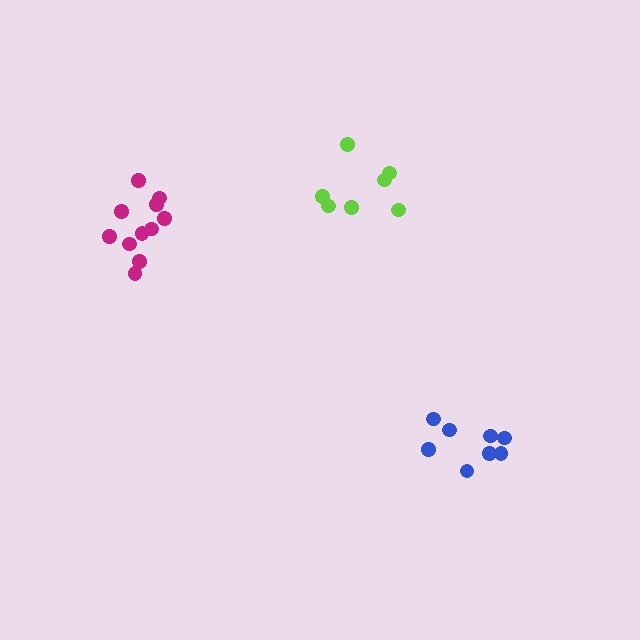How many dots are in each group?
Group 1: 7 dots, Group 2: 11 dots, Group 3: 8 dots (26 total).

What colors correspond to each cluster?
The clusters are colored: lime, magenta, blue.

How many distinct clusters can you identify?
There are 3 distinct clusters.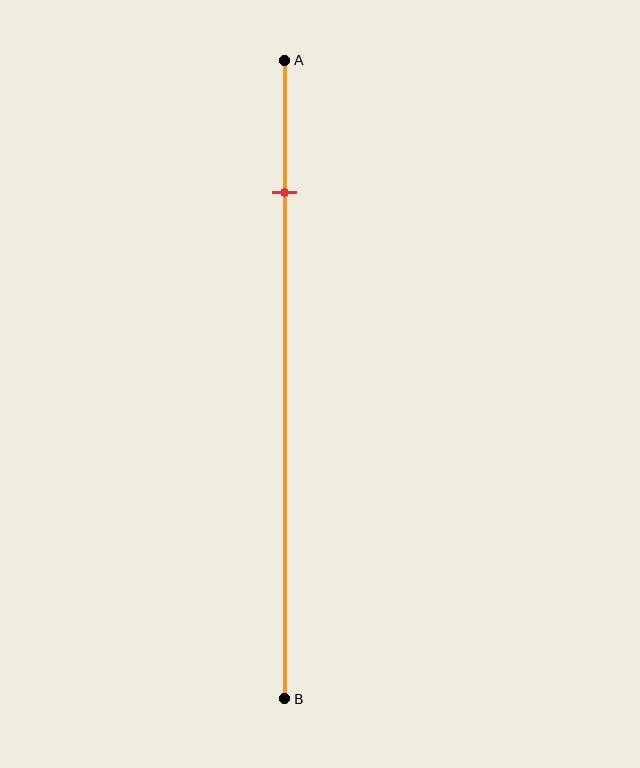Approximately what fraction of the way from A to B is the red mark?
The red mark is approximately 20% of the way from A to B.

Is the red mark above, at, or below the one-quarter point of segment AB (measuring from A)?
The red mark is above the one-quarter point of segment AB.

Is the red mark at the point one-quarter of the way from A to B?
No, the mark is at about 20% from A, not at the 25% one-quarter point.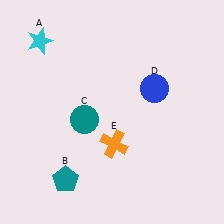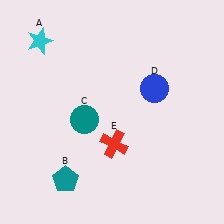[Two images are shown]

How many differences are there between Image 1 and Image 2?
There is 1 difference between the two images.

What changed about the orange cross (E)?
In Image 1, E is orange. In Image 2, it changed to red.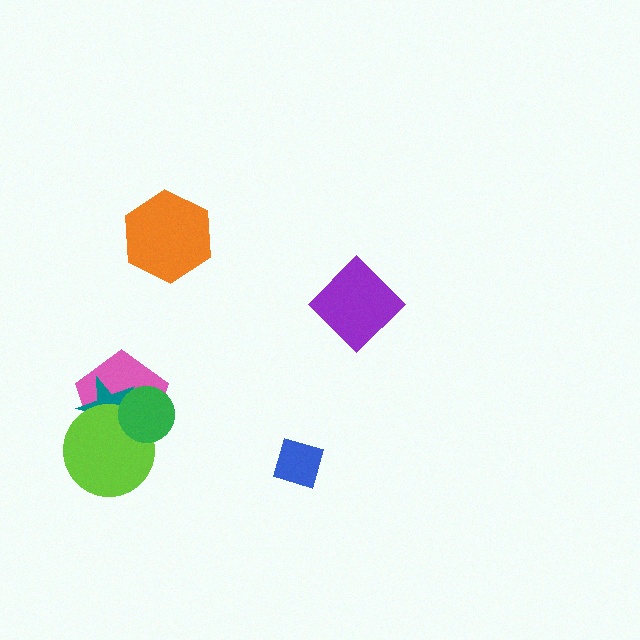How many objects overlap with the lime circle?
3 objects overlap with the lime circle.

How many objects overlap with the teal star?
3 objects overlap with the teal star.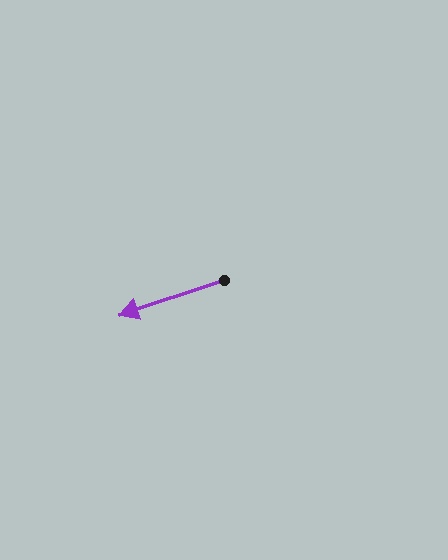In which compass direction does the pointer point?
West.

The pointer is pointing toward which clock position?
Roughly 8 o'clock.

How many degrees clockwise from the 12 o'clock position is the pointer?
Approximately 252 degrees.